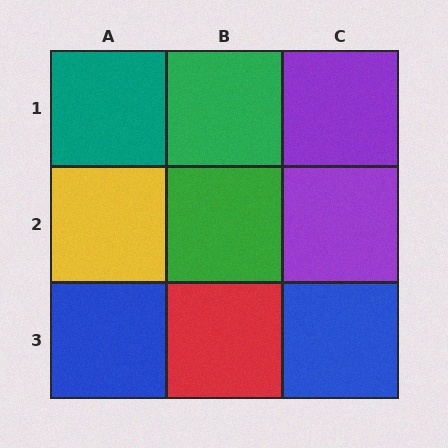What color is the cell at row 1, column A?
Teal.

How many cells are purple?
2 cells are purple.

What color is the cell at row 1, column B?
Green.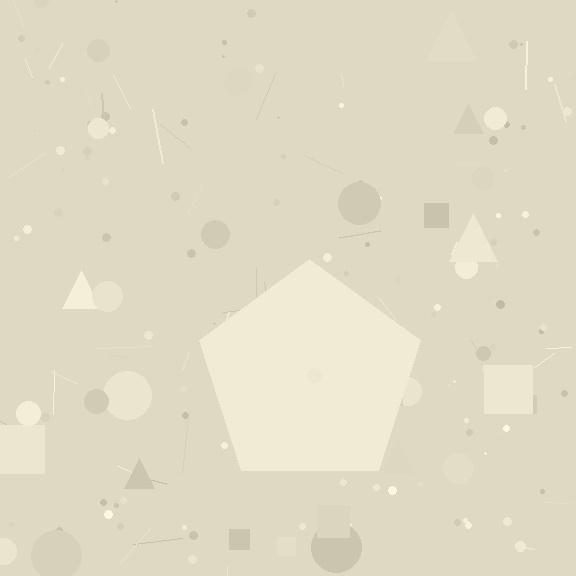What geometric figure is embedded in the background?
A pentagon is embedded in the background.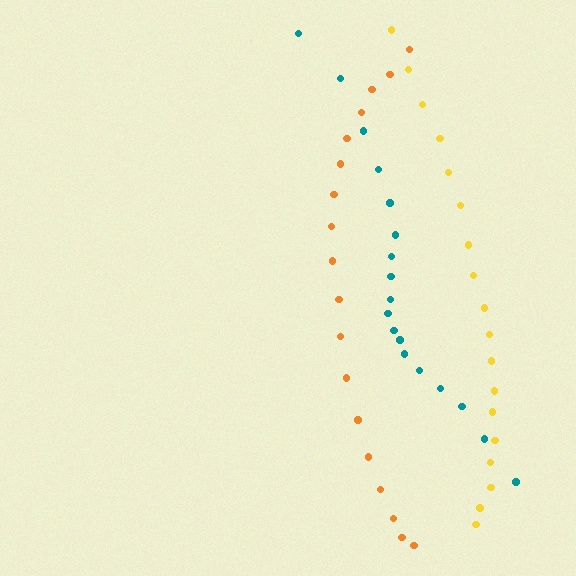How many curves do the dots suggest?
There are 3 distinct paths.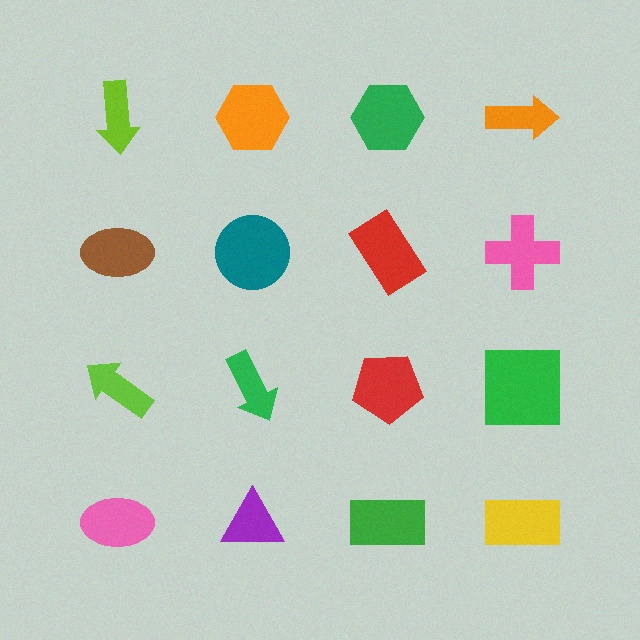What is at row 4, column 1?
A pink ellipse.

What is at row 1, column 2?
An orange hexagon.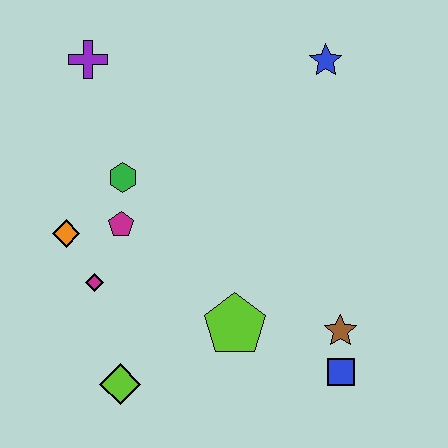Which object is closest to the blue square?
The brown star is closest to the blue square.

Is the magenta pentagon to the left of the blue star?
Yes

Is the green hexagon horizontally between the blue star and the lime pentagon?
No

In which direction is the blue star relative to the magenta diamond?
The blue star is to the right of the magenta diamond.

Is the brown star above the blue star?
No